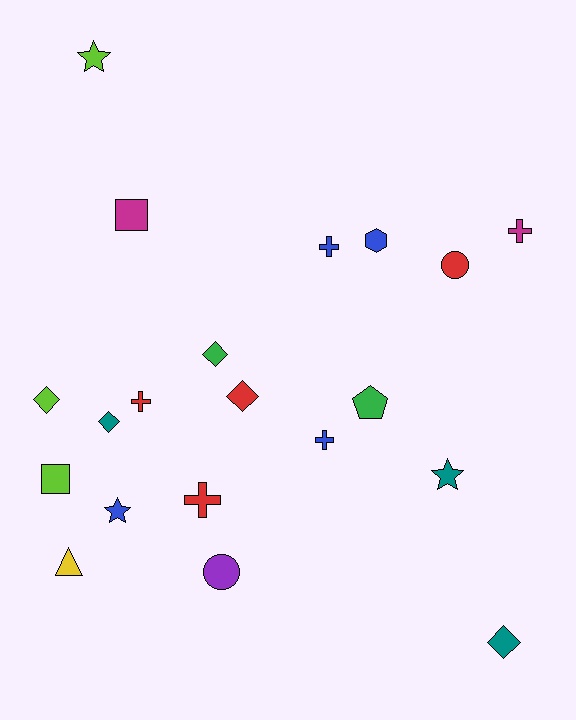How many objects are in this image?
There are 20 objects.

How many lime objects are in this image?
There are 3 lime objects.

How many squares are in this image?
There are 2 squares.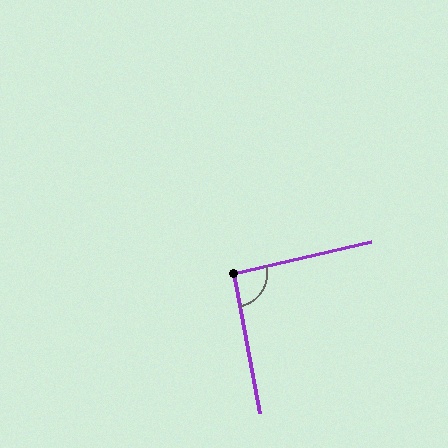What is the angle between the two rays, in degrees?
Approximately 93 degrees.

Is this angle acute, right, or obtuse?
It is approximately a right angle.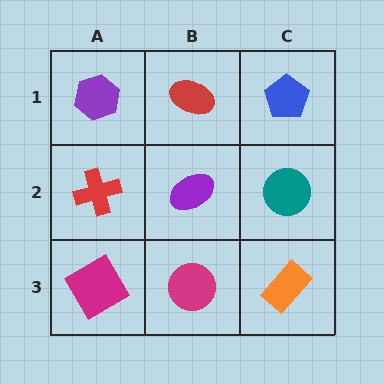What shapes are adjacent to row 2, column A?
A purple hexagon (row 1, column A), a magenta diamond (row 3, column A), a purple ellipse (row 2, column B).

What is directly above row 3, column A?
A red cross.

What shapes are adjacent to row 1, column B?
A purple ellipse (row 2, column B), a purple hexagon (row 1, column A), a blue pentagon (row 1, column C).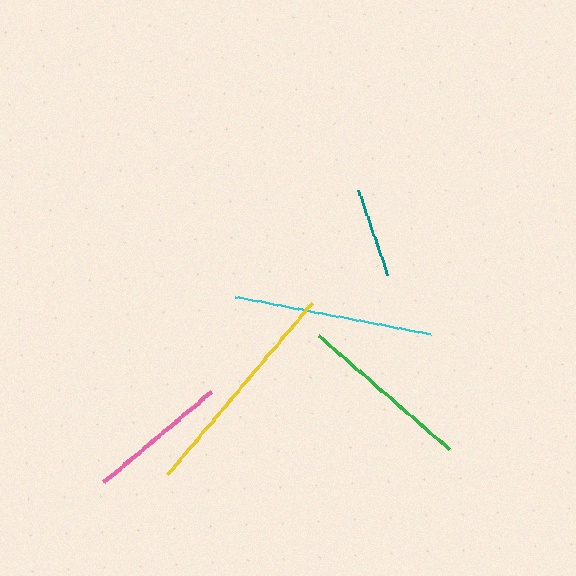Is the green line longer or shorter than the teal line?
The green line is longer than the teal line.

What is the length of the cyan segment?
The cyan segment is approximately 198 pixels long.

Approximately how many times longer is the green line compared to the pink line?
The green line is approximately 1.2 times the length of the pink line.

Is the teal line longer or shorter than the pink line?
The pink line is longer than the teal line.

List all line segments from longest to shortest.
From longest to shortest: yellow, cyan, green, pink, teal.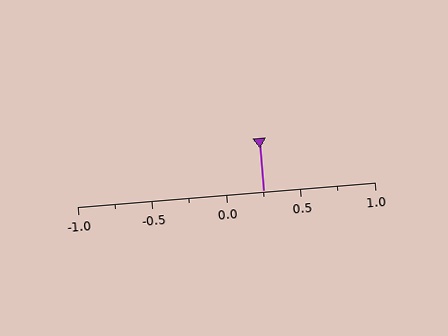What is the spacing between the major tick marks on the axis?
The major ticks are spaced 0.5 apart.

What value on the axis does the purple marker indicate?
The marker indicates approximately 0.25.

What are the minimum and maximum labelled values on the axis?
The axis runs from -1.0 to 1.0.